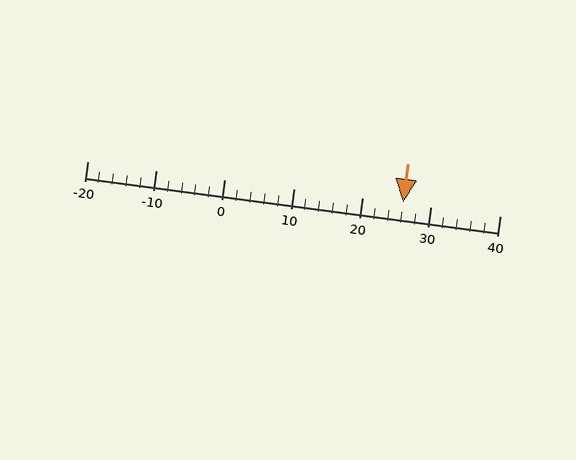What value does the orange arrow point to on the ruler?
The orange arrow points to approximately 26.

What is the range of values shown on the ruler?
The ruler shows values from -20 to 40.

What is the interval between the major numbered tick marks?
The major tick marks are spaced 10 units apart.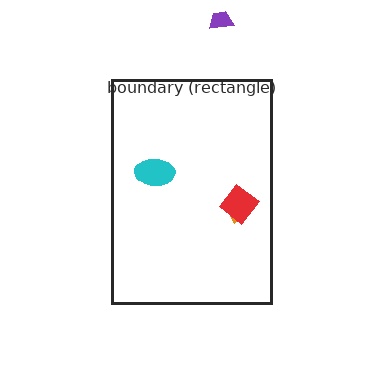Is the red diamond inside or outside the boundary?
Inside.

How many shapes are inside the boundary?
3 inside, 1 outside.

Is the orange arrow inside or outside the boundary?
Inside.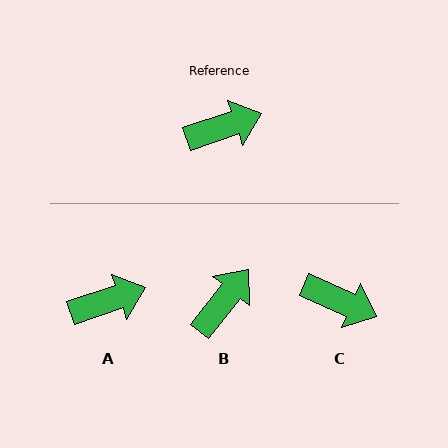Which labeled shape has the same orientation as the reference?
A.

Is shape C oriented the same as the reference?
No, it is off by about 43 degrees.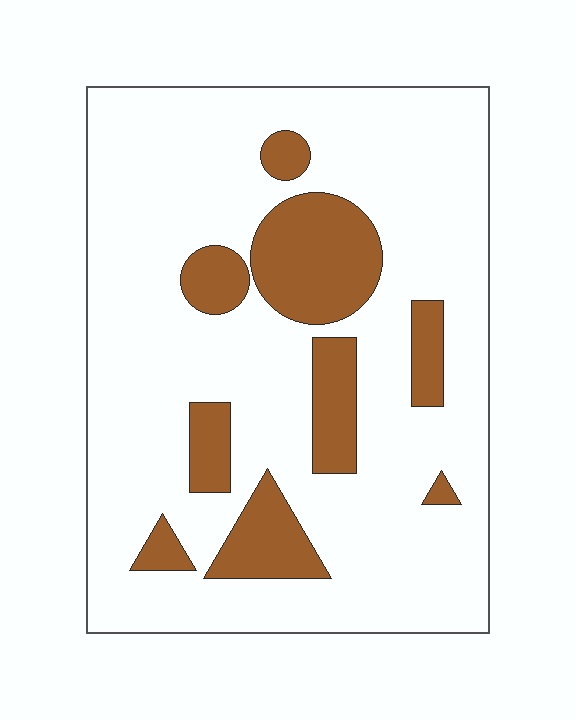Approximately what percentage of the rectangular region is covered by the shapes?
Approximately 20%.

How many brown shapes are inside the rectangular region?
9.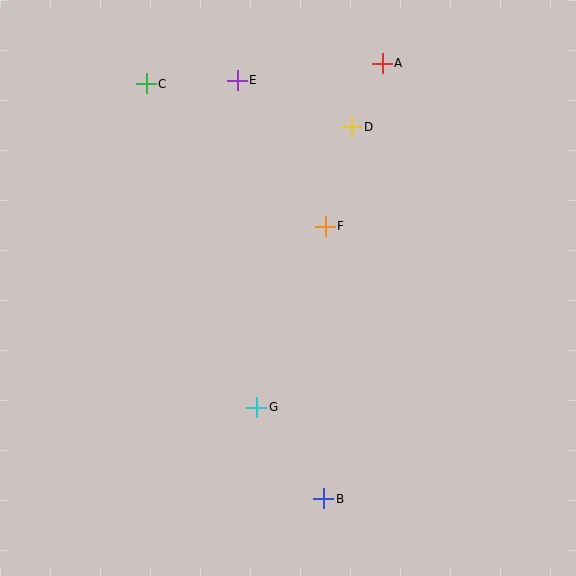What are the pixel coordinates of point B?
Point B is at (324, 499).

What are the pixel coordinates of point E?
Point E is at (237, 80).